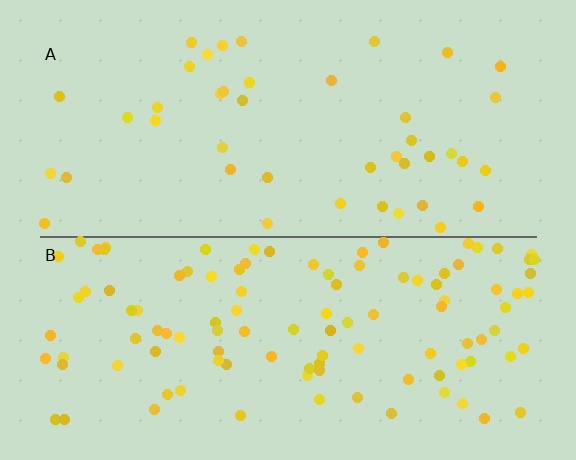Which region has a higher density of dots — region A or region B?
B (the bottom).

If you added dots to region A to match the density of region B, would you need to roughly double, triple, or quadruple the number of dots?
Approximately triple.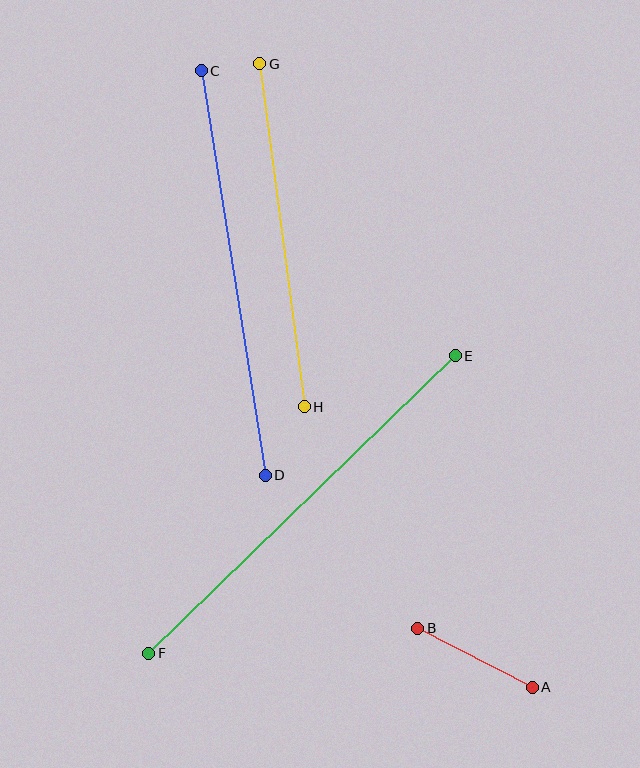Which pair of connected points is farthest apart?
Points E and F are farthest apart.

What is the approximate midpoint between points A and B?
The midpoint is at approximately (475, 658) pixels.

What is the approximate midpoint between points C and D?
The midpoint is at approximately (233, 273) pixels.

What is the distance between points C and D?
The distance is approximately 409 pixels.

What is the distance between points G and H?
The distance is approximately 346 pixels.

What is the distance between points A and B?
The distance is approximately 129 pixels.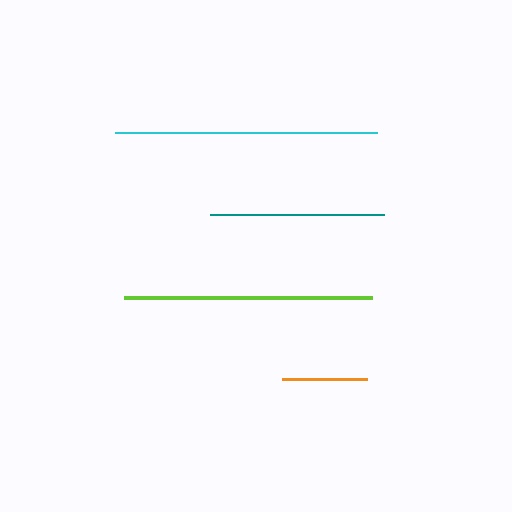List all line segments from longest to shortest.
From longest to shortest: cyan, lime, teal, orange.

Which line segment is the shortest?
The orange line is the shortest at approximately 85 pixels.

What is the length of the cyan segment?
The cyan segment is approximately 263 pixels long.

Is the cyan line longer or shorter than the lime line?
The cyan line is longer than the lime line.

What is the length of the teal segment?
The teal segment is approximately 174 pixels long.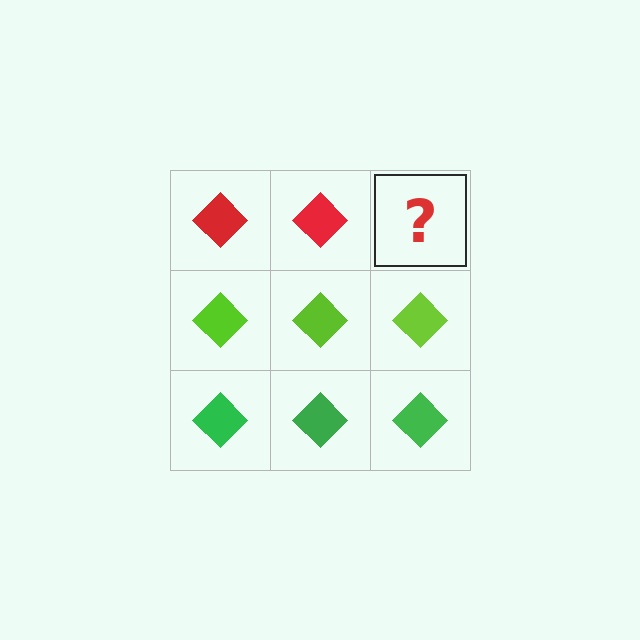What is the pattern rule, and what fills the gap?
The rule is that each row has a consistent color. The gap should be filled with a red diamond.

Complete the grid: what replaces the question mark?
The question mark should be replaced with a red diamond.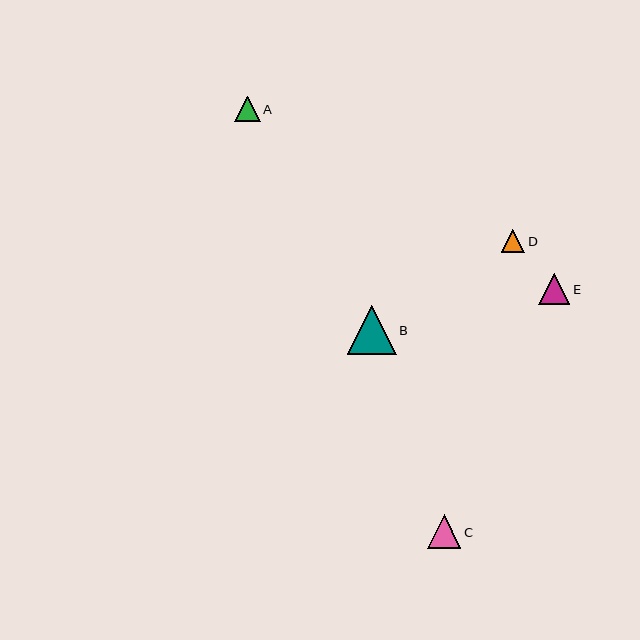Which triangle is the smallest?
Triangle D is the smallest with a size of approximately 23 pixels.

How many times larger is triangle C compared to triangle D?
Triangle C is approximately 1.5 times the size of triangle D.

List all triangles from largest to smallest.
From largest to smallest: B, C, E, A, D.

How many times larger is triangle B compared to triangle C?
Triangle B is approximately 1.4 times the size of triangle C.